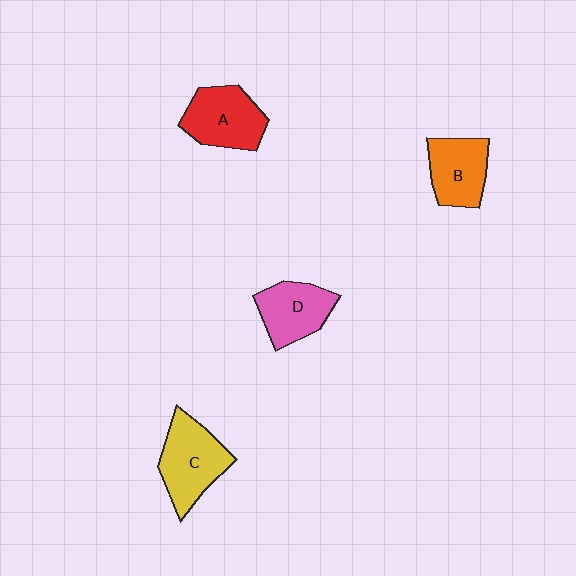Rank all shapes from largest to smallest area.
From largest to smallest: C (yellow), A (red), D (pink), B (orange).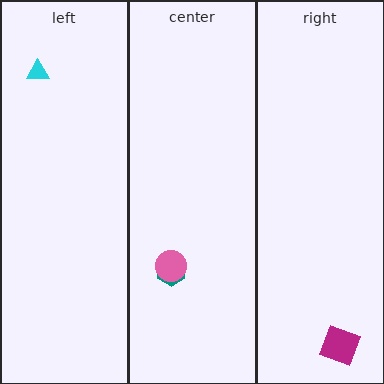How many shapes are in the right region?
1.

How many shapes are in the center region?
2.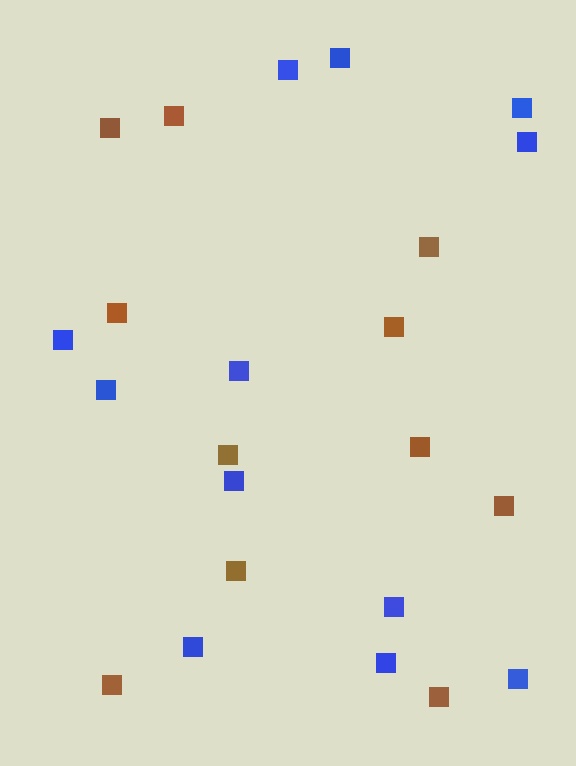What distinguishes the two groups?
There are 2 groups: one group of brown squares (11) and one group of blue squares (12).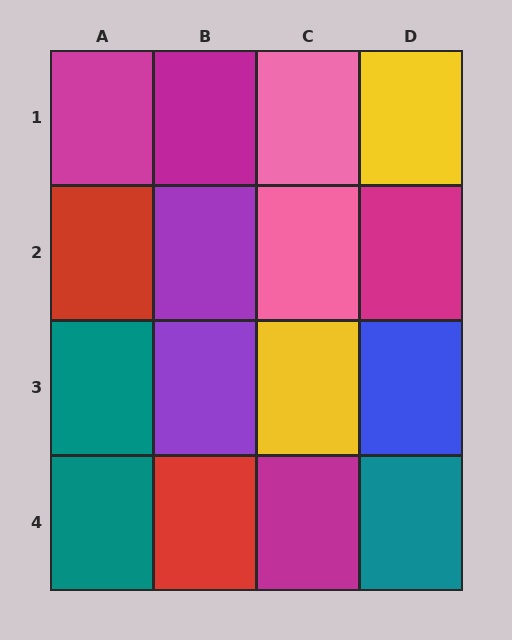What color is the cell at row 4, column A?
Teal.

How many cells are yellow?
2 cells are yellow.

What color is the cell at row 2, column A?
Red.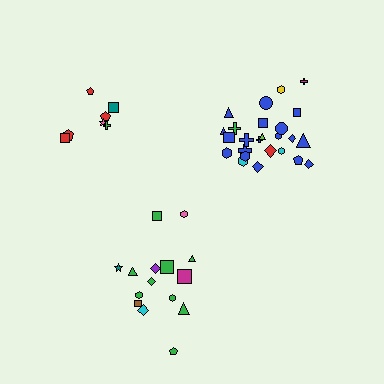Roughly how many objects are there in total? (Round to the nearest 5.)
Roughly 45 objects in total.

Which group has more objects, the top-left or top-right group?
The top-right group.